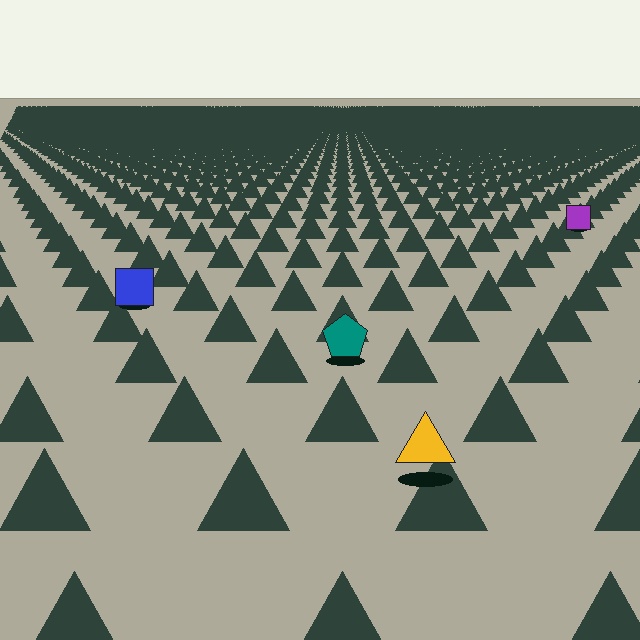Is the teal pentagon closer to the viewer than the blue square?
Yes. The teal pentagon is closer — you can tell from the texture gradient: the ground texture is coarser near it.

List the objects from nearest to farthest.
From nearest to farthest: the yellow triangle, the teal pentagon, the blue square, the purple square.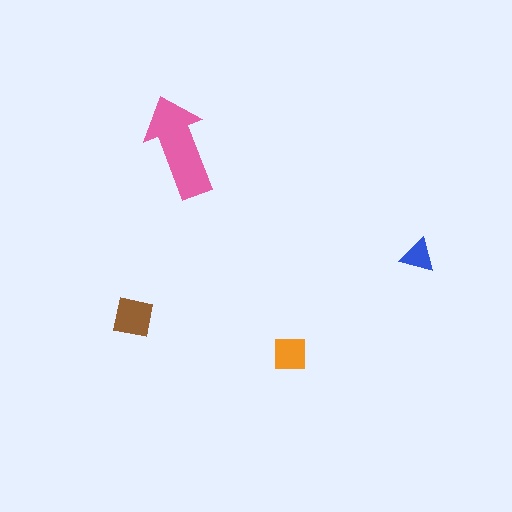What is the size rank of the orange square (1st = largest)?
3rd.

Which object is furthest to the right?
The blue triangle is rightmost.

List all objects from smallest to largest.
The blue triangle, the orange square, the brown square, the pink arrow.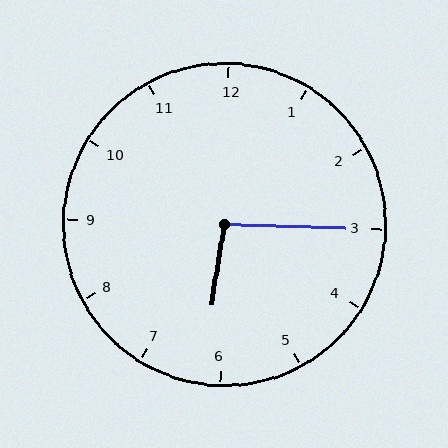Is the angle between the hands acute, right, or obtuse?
It is obtuse.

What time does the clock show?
6:15.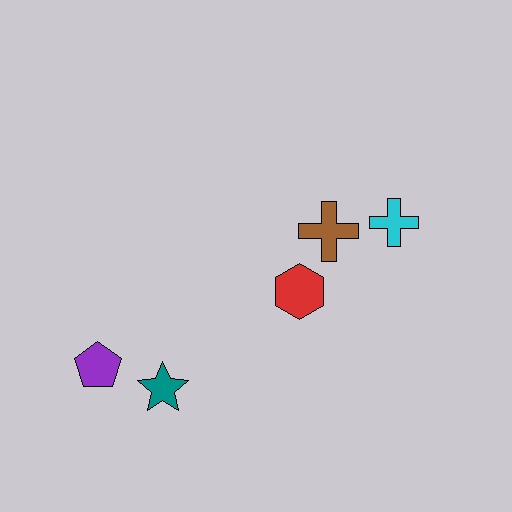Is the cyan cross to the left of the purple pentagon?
No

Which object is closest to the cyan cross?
The brown cross is closest to the cyan cross.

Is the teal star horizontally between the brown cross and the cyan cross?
No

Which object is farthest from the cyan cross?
The purple pentagon is farthest from the cyan cross.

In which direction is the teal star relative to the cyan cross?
The teal star is to the left of the cyan cross.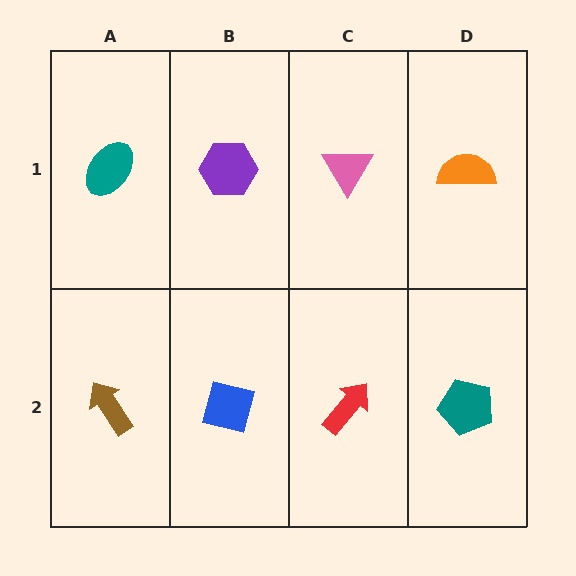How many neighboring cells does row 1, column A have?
2.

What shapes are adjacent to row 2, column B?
A purple hexagon (row 1, column B), a brown arrow (row 2, column A), a red arrow (row 2, column C).